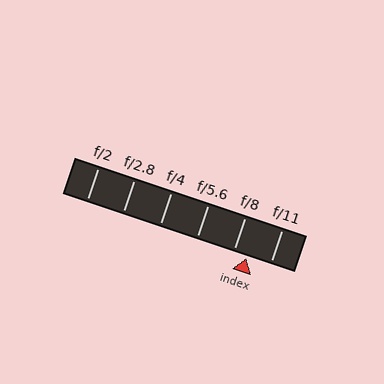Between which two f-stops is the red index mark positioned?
The index mark is between f/8 and f/11.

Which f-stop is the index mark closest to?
The index mark is closest to f/8.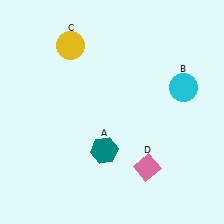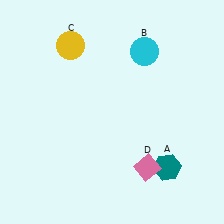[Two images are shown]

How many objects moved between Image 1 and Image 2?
2 objects moved between the two images.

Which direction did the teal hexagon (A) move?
The teal hexagon (A) moved right.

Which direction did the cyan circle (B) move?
The cyan circle (B) moved left.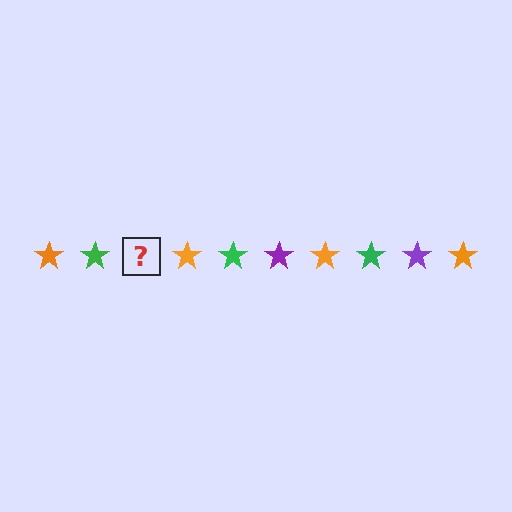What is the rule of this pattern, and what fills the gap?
The rule is that the pattern cycles through orange, green, purple stars. The gap should be filled with a purple star.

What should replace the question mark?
The question mark should be replaced with a purple star.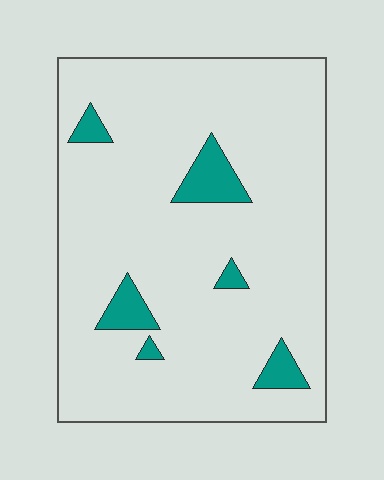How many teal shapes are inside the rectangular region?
6.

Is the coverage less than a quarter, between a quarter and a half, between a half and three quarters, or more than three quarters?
Less than a quarter.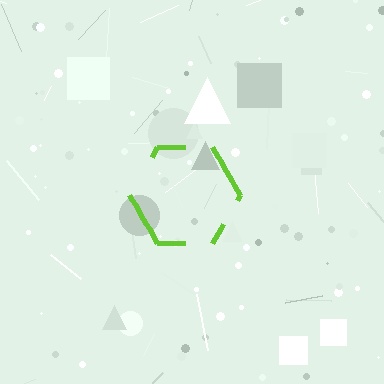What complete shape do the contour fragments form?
The contour fragments form a hexagon.